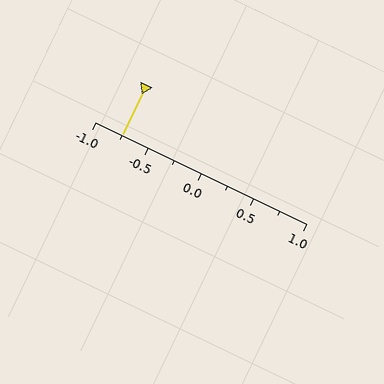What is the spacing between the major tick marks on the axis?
The major ticks are spaced 0.5 apart.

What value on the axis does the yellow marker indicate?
The marker indicates approximately -0.75.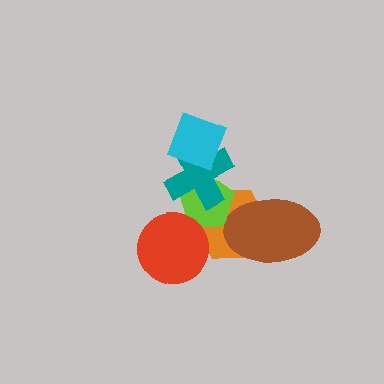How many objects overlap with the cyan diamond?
1 object overlaps with the cyan diamond.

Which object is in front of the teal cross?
The cyan diamond is in front of the teal cross.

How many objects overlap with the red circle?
2 objects overlap with the red circle.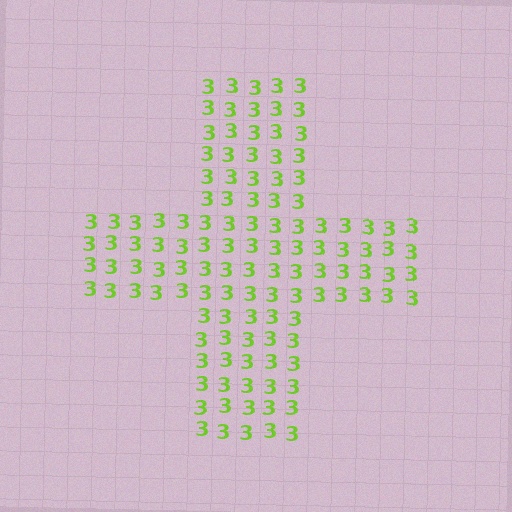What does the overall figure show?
The overall figure shows a cross.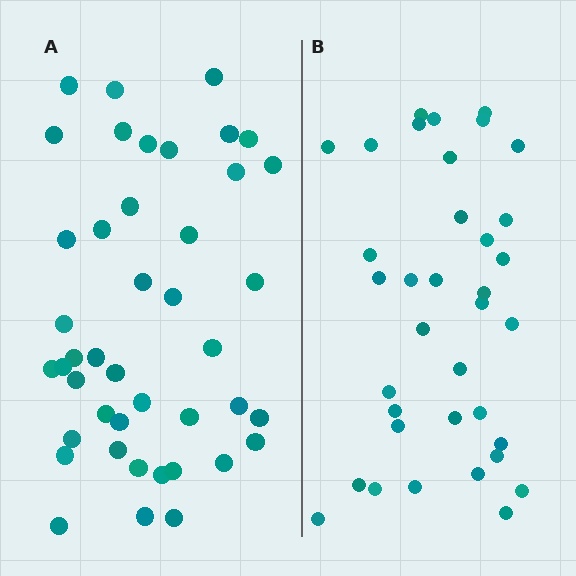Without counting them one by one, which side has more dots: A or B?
Region A (the left region) has more dots.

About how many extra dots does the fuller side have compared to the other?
Region A has roughly 8 or so more dots than region B.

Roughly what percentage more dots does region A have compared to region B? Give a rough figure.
About 20% more.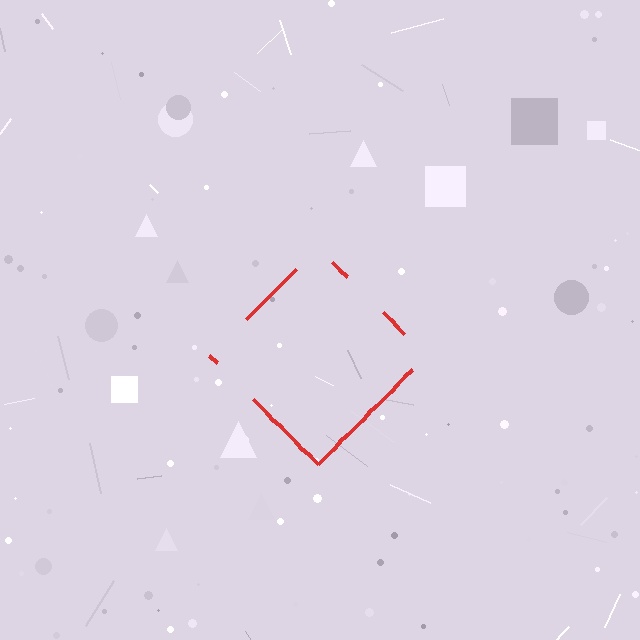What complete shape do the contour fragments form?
The contour fragments form a diamond.